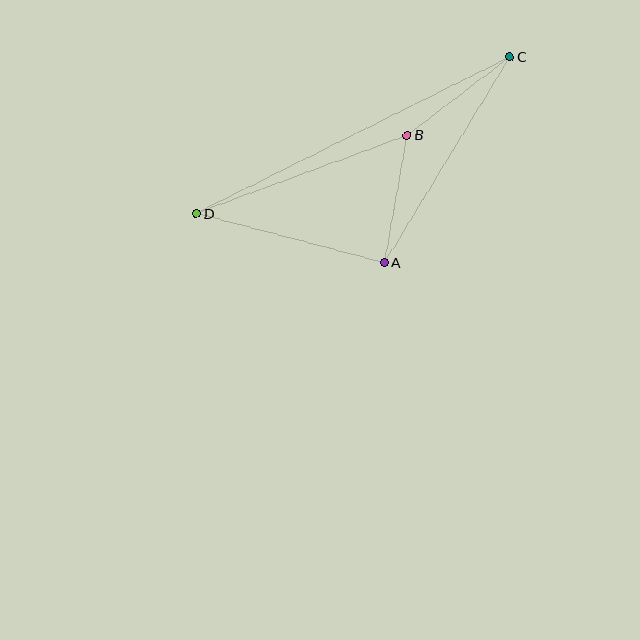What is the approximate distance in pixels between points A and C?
The distance between A and C is approximately 241 pixels.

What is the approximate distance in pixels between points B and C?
The distance between B and C is approximately 129 pixels.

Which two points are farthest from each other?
Points C and D are farthest from each other.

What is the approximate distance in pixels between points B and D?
The distance between B and D is approximately 225 pixels.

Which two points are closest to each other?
Points A and B are closest to each other.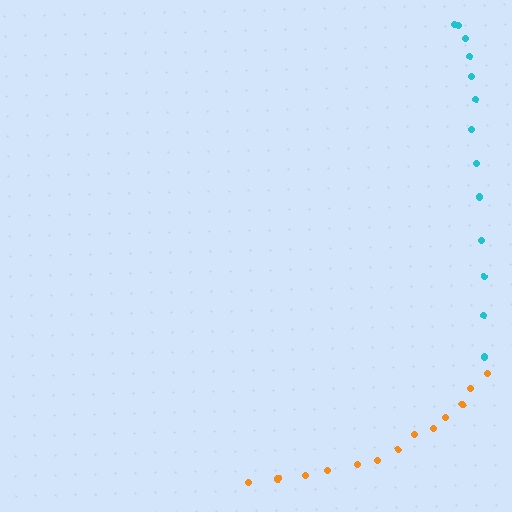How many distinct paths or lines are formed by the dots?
There are 2 distinct paths.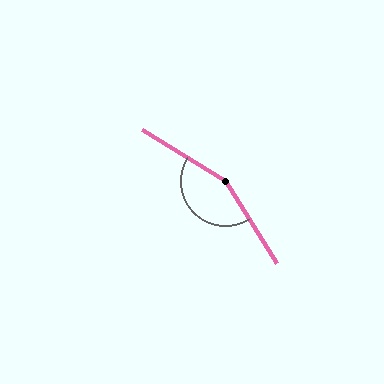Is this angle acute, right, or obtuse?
It is obtuse.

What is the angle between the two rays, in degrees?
Approximately 154 degrees.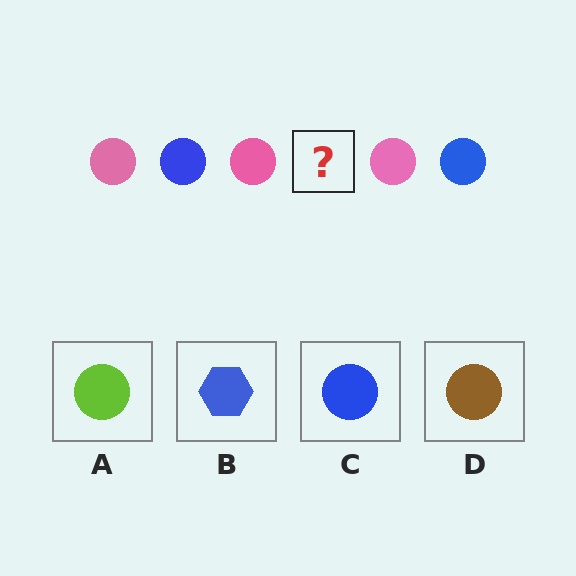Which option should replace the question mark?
Option C.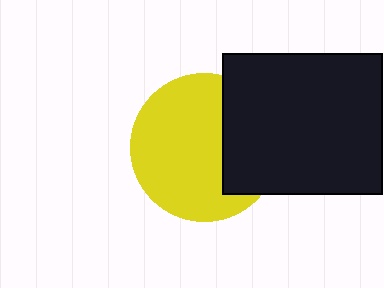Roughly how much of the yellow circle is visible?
Most of it is visible (roughly 68%).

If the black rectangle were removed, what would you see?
You would see the complete yellow circle.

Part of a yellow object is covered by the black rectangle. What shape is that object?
It is a circle.